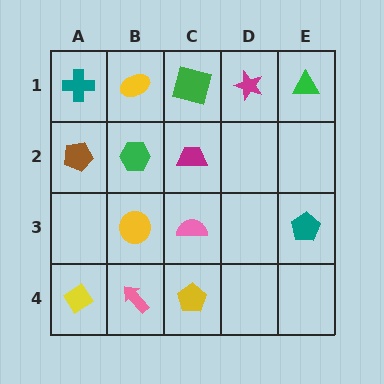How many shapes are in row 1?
5 shapes.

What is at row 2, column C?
A magenta trapezoid.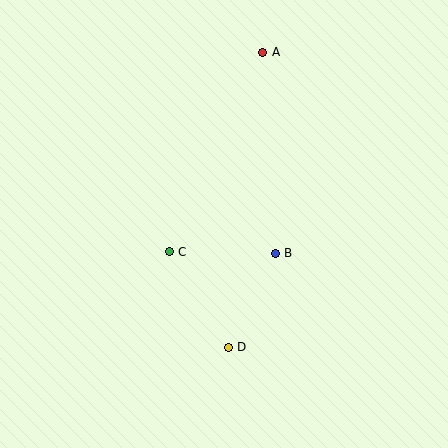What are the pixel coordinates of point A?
Point A is at (263, 52).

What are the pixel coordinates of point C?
Point C is at (169, 252).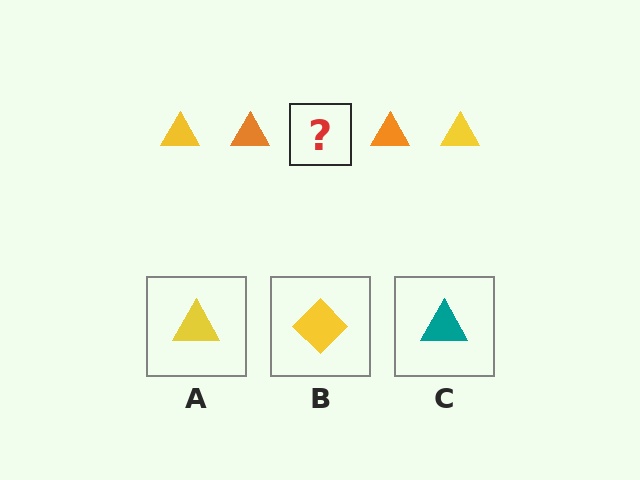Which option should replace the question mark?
Option A.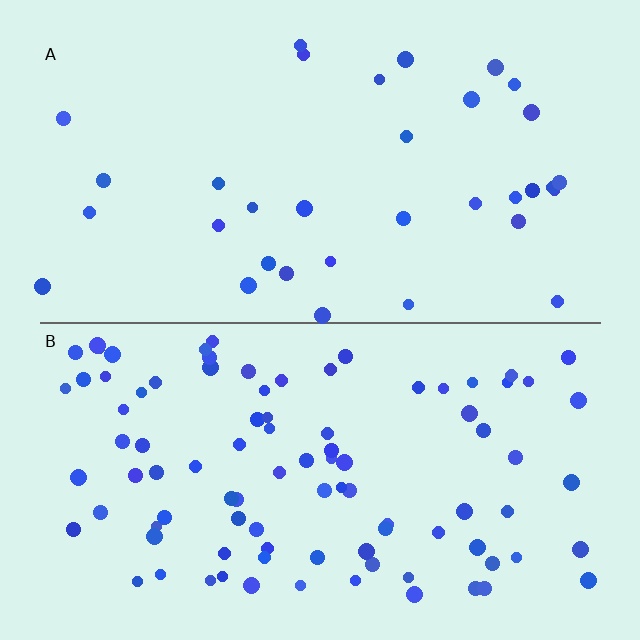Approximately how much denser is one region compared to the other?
Approximately 2.7× — region B over region A.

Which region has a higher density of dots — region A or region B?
B (the bottom).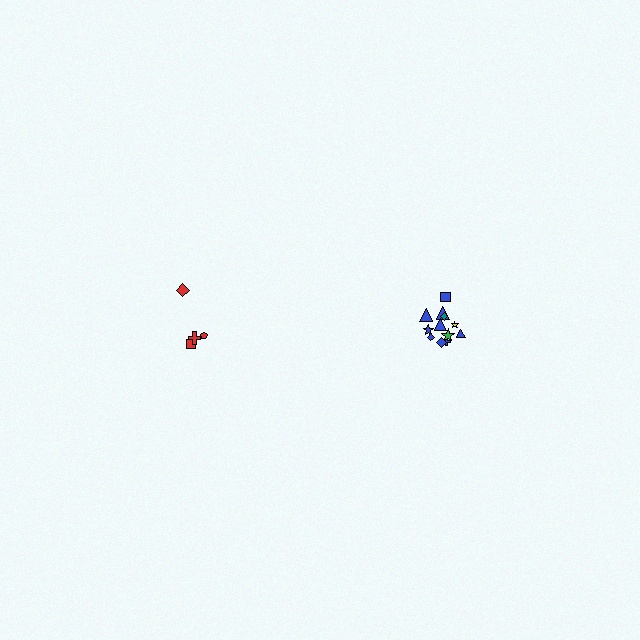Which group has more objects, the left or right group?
The right group.